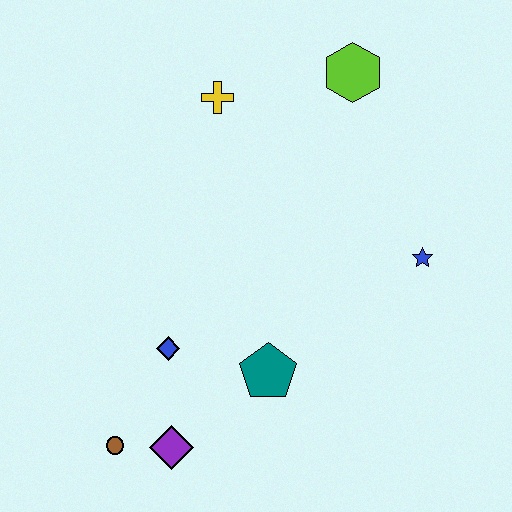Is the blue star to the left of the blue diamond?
No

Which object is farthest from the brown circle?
The lime hexagon is farthest from the brown circle.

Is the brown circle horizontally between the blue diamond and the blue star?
No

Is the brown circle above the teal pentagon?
No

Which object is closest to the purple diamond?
The brown circle is closest to the purple diamond.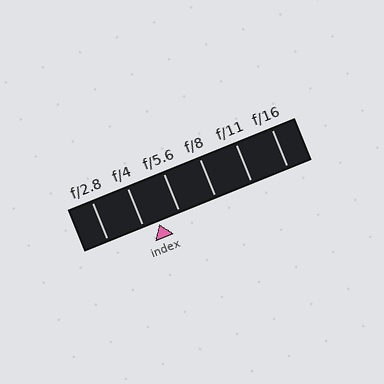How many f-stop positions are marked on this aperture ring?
There are 6 f-stop positions marked.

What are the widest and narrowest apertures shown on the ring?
The widest aperture shown is f/2.8 and the narrowest is f/16.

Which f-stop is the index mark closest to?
The index mark is closest to f/4.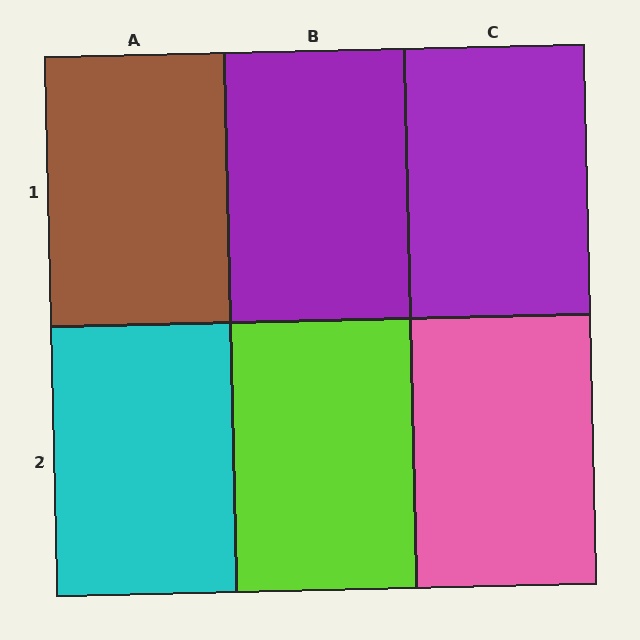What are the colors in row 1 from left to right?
Brown, purple, purple.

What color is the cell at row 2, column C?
Pink.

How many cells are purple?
2 cells are purple.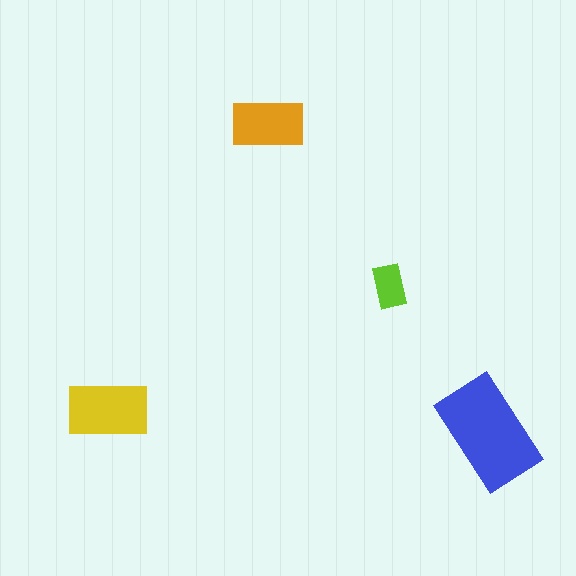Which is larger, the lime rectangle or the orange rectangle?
The orange one.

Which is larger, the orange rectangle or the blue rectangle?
The blue one.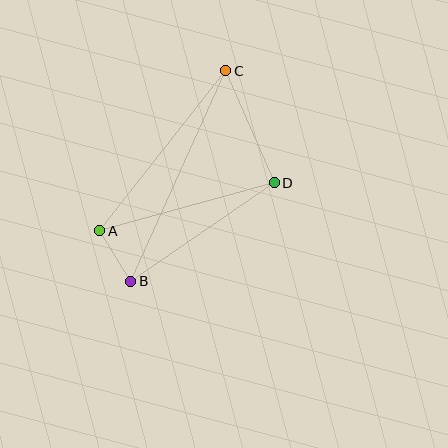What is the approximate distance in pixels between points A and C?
The distance between A and C is approximately 203 pixels.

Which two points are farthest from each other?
Points B and C are farthest from each other.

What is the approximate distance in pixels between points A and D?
The distance between A and D is approximately 181 pixels.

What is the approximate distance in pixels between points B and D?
The distance between B and D is approximately 174 pixels.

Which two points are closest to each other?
Points A and B are closest to each other.